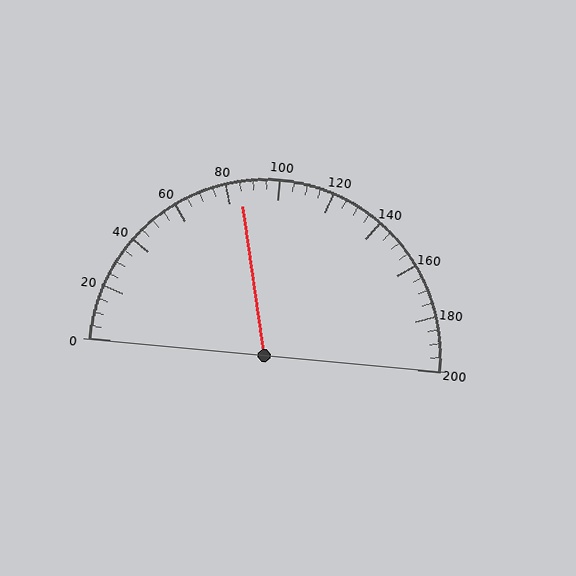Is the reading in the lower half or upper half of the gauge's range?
The reading is in the lower half of the range (0 to 200).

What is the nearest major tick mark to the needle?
The nearest major tick mark is 80.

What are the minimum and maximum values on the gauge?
The gauge ranges from 0 to 200.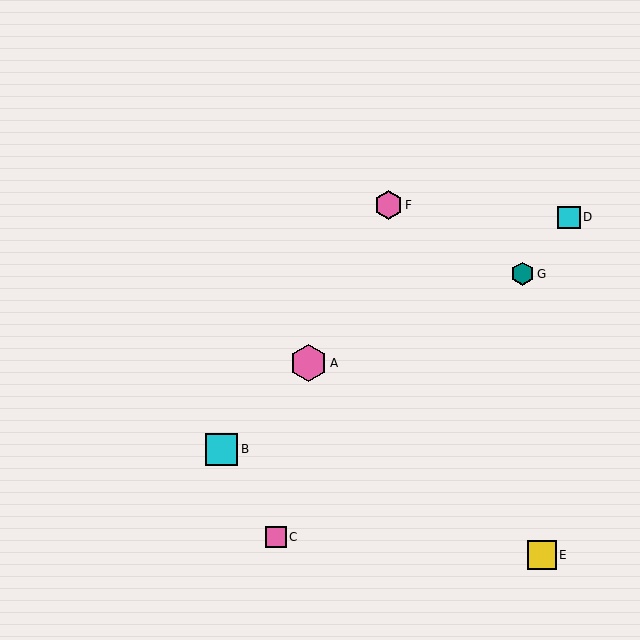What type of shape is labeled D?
Shape D is a cyan square.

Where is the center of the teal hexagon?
The center of the teal hexagon is at (522, 274).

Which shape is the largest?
The pink hexagon (labeled A) is the largest.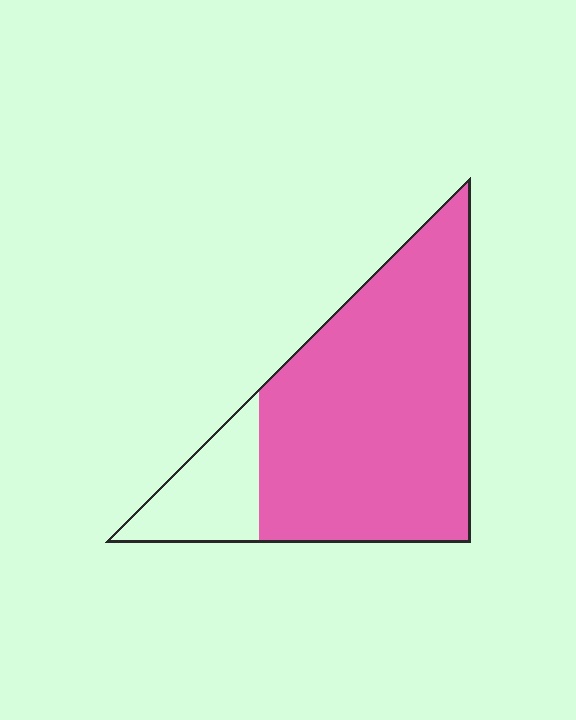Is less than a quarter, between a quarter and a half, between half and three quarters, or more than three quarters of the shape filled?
More than three quarters.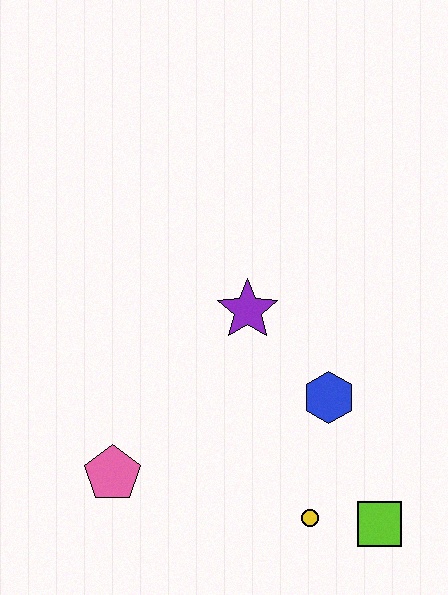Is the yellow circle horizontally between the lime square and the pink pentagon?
Yes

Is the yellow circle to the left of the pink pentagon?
No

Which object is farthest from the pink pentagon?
The lime square is farthest from the pink pentagon.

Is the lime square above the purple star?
No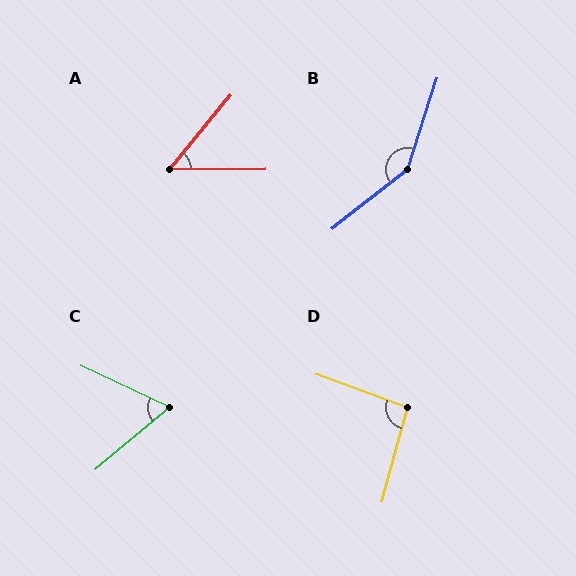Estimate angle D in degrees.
Approximately 95 degrees.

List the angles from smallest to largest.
A (50°), C (65°), D (95°), B (146°).